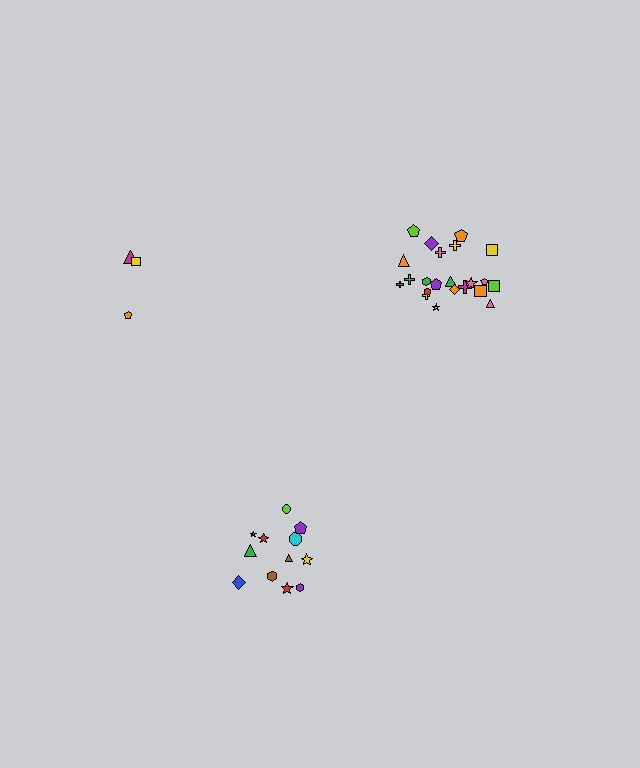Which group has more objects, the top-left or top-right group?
The top-right group.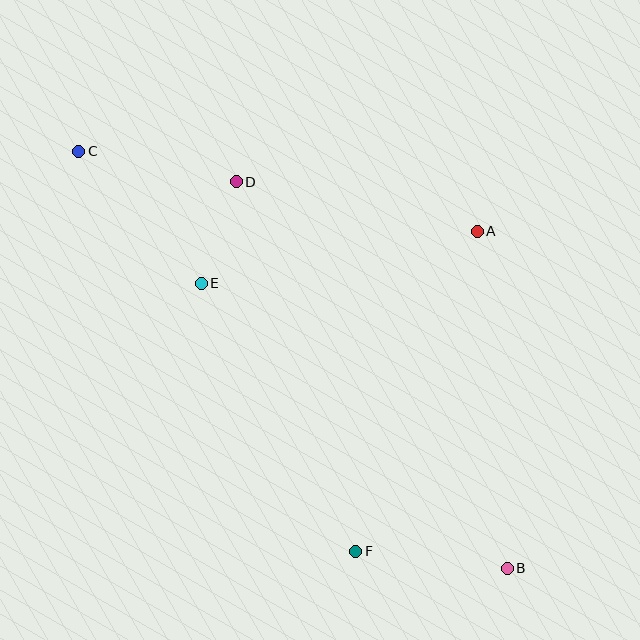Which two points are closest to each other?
Points D and E are closest to each other.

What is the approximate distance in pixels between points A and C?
The distance between A and C is approximately 407 pixels.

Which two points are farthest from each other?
Points B and C are farthest from each other.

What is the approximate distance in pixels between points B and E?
The distance between B and E is approximately 418 pixels.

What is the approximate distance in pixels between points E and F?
The distance between E and F is approximately 310 pixels.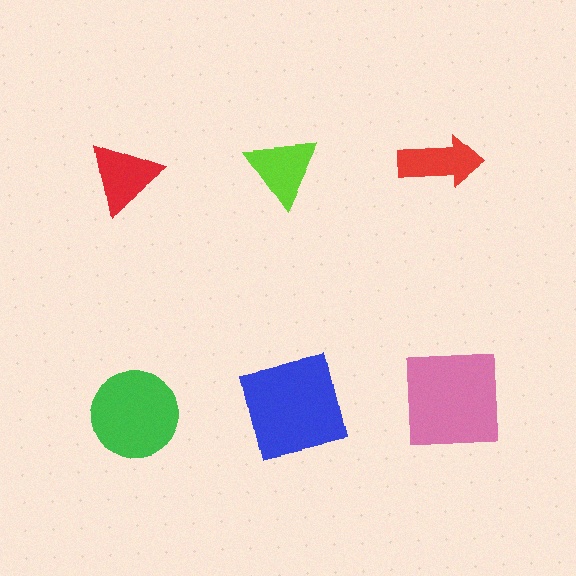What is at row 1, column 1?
A red triangle.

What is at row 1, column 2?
A lime triangle.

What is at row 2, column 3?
A pink square.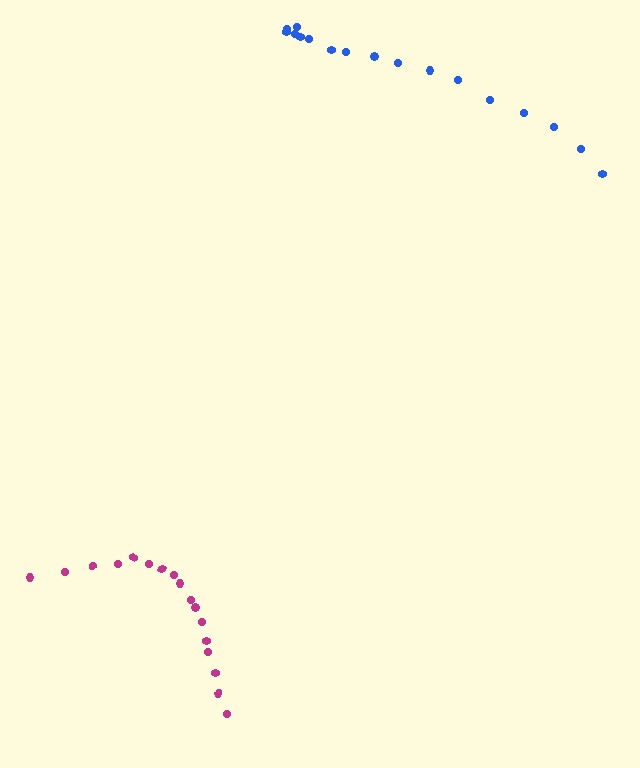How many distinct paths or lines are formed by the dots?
There are 2 distinct paths.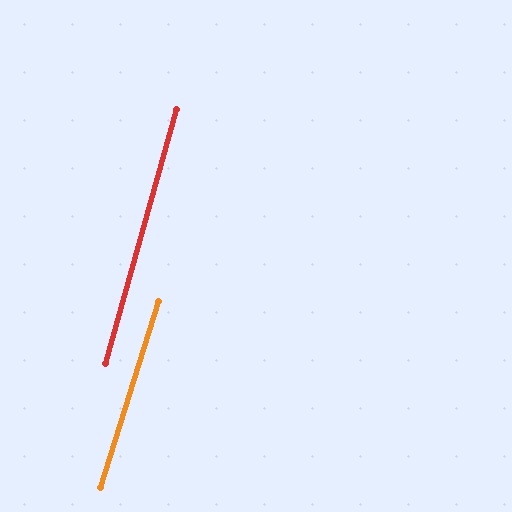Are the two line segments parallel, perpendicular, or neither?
Parallel — their directions differ by only 1.6°.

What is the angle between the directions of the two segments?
Approximately 2 degrees.